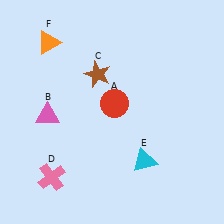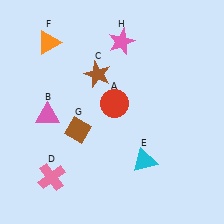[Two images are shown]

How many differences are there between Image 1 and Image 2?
There are 2 differences between the two images.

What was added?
A brown diamond (G), a pink star (H) were added in Image 2.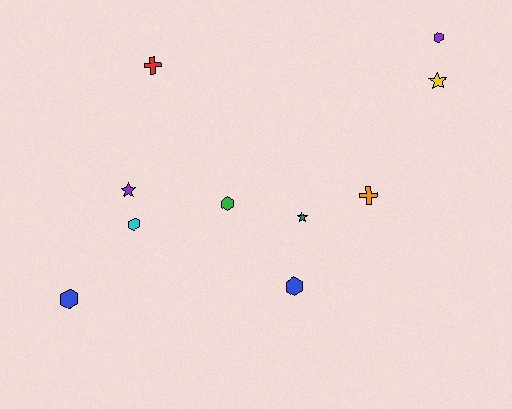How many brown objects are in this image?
There are no brown objects.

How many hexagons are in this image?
There are 5 hexagons.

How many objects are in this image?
There are 10 objects.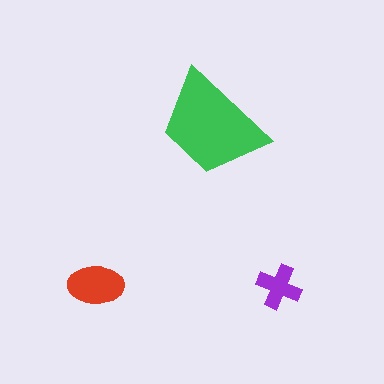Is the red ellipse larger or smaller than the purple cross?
Larger.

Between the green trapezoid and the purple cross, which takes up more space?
The green trapezoid.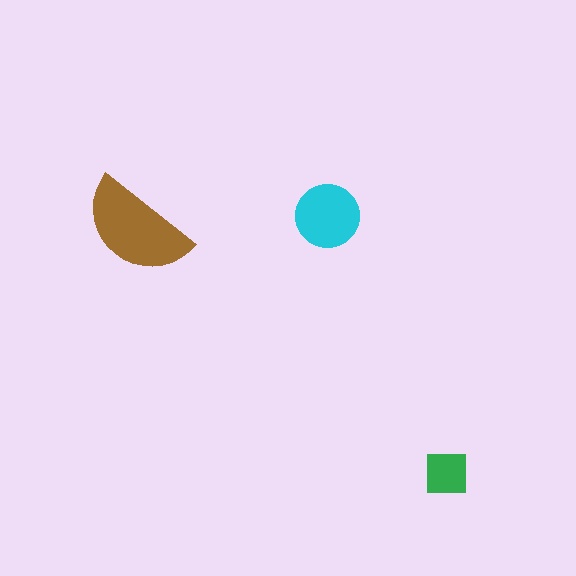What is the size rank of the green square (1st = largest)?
3rd.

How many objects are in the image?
There are 3 objects in the image.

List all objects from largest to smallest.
The brown semicircle, the cyan circle, the green square.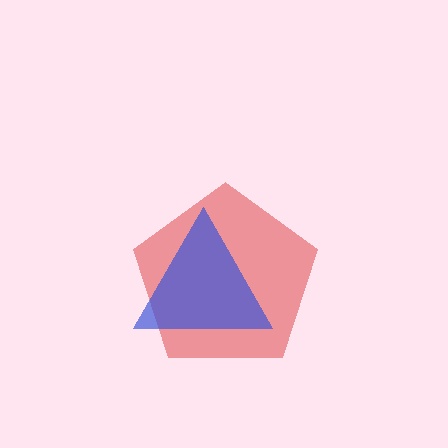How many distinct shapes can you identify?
There are 2 distinct shapes: a red pentagon, a blue triangle.